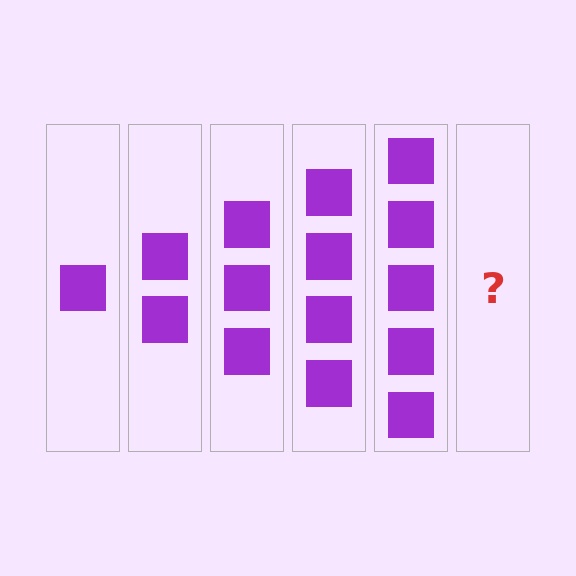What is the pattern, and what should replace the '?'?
The pattern is that each step adds one more square. The '?' should be 6 squares.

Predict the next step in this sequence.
The next step is 6 squares.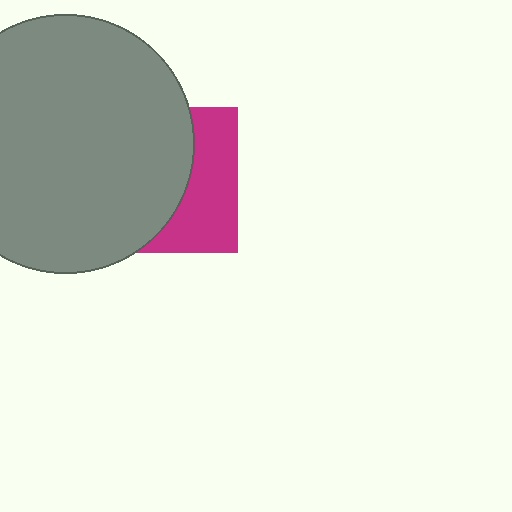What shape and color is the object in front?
The object in front is a gray circle.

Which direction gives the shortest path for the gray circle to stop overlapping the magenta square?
Moving left gives the shortest separation.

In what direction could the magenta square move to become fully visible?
The magenta square could move right. That would shift it out from behind the gray circle entirely.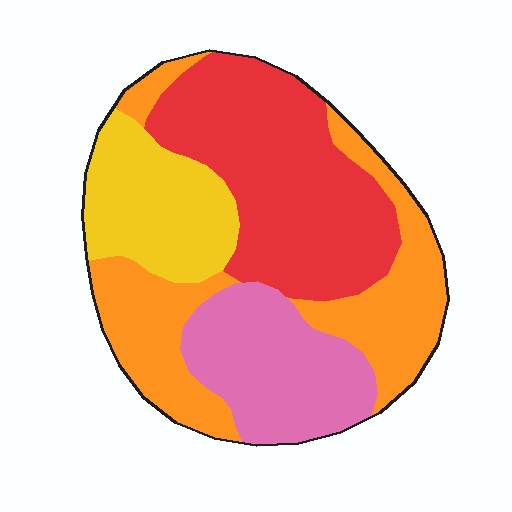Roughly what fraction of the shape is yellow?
Yellow takes up about one sixth (1/6) of the shape.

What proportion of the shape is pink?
Pink takes up about one fifth (1/5) of the shape.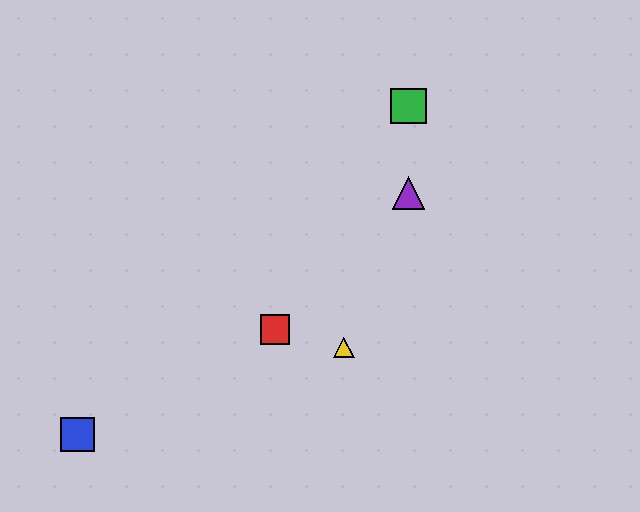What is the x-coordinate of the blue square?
The blue square is at x≈78.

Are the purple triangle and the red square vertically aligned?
No, the purple triangle is at x≈409 and the red square is at x≈275.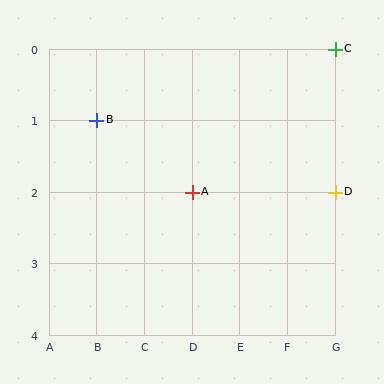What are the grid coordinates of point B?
Point B is at grid coordinates (B, 1).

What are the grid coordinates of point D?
Point D is at grid coordinates (G, 2).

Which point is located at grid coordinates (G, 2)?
Point D is at (G, 2).